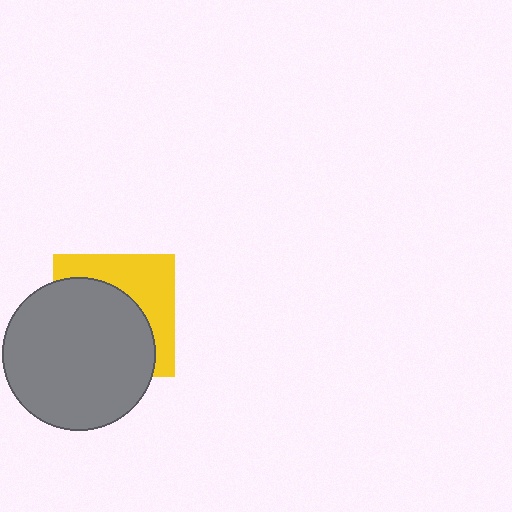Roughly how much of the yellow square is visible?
A small part of it is visible (roughly 41%).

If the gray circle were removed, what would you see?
You would see the complete yellow square.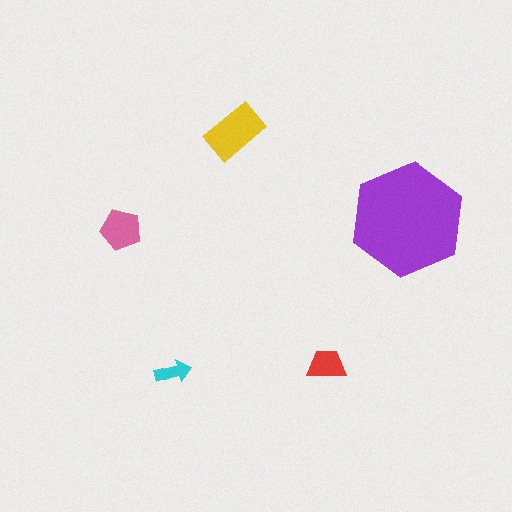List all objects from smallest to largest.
The cyan arrow, the red trapezoid, the pink pentagon, the yellow rectangle, the purple hexagon.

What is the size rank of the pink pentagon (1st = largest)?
3rd.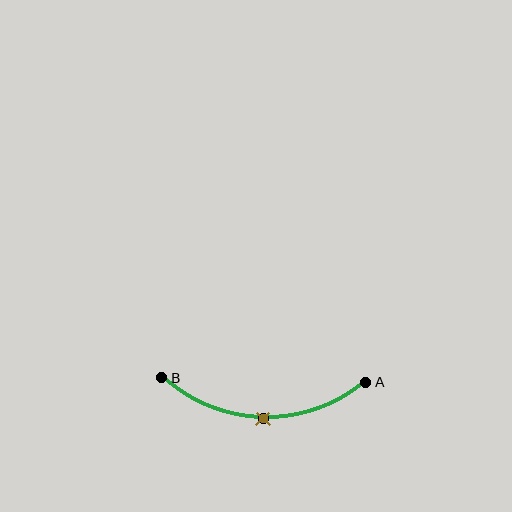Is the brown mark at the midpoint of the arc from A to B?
Yes. The brown mark lies on the arc at equal arc-length from both A and B — it is the arc midpoint.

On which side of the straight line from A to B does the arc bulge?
The arc bulges below the straight line connecting A and B.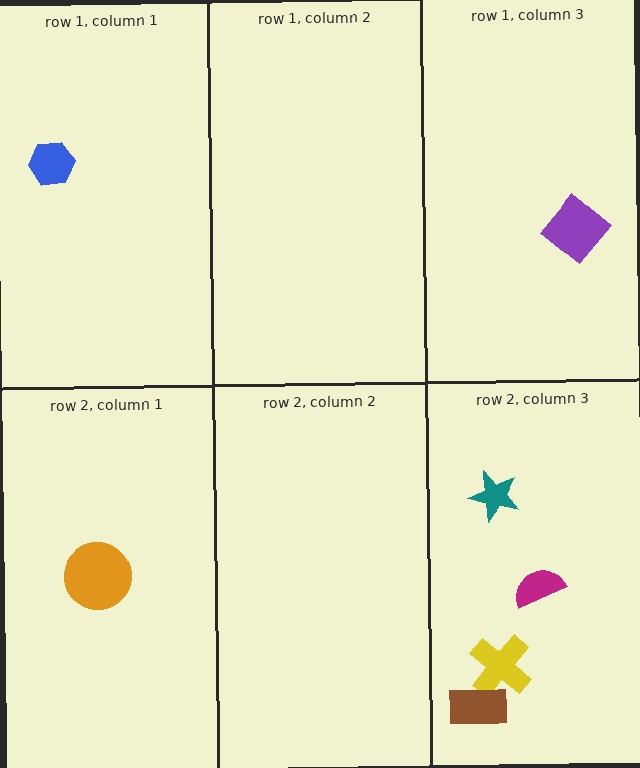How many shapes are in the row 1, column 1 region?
1.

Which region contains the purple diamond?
The row 1, column 3 region.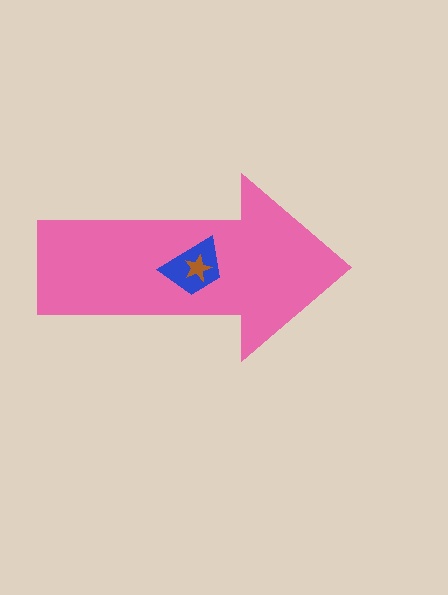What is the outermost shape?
The pink arrow.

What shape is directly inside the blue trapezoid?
The brown star.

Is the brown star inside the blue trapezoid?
Yes.